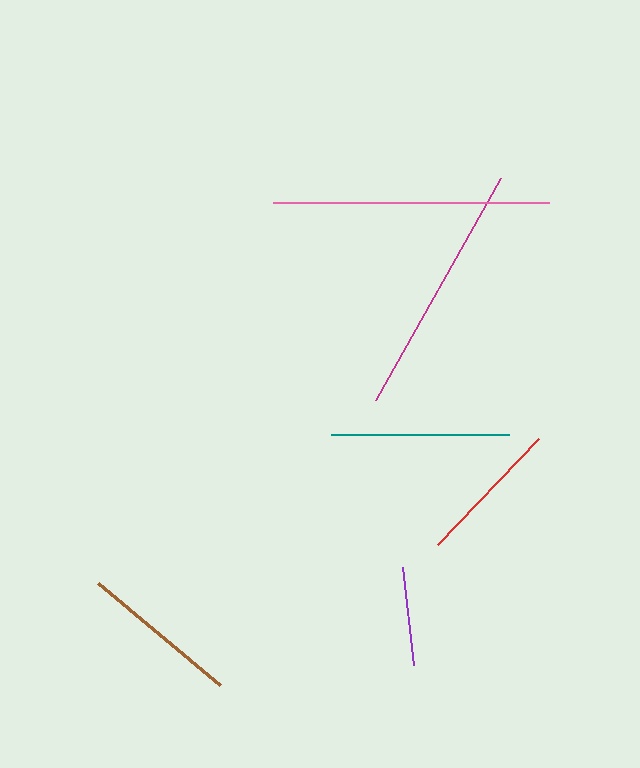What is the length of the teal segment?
The teal segment is approximately 178 pixels long.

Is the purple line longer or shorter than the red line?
The red line is longer than the purple line.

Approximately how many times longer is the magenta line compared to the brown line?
The magenta line is approximately 1.6 times the length of the brown line.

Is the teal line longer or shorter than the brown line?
The teal line is longer than the brown line.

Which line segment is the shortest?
The purple line is the shortest at approximately 98 pixels.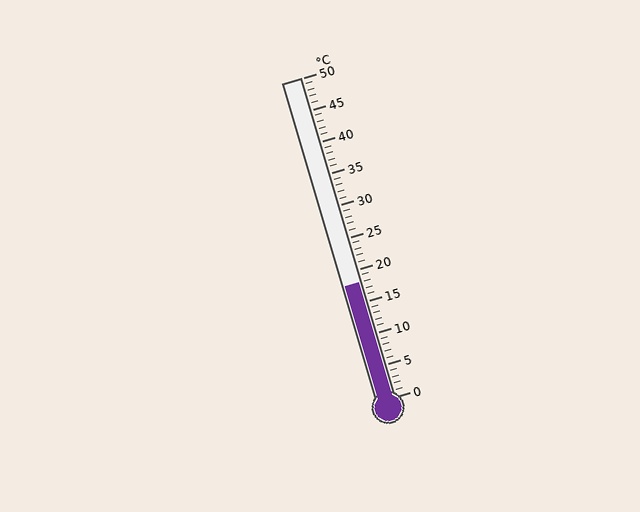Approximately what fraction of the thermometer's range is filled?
The thermometer is filled to approximately 35% of its range.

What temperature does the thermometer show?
The thermometer shows approximately 18°C.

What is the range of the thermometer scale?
The thermometer scale ranges from 0°C to 50°C.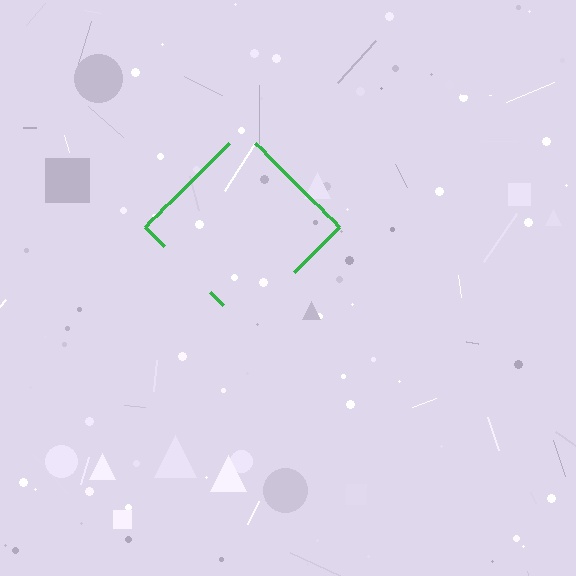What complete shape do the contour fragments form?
The contour fragments form a diamond.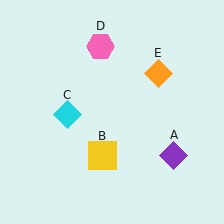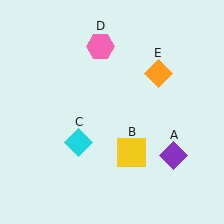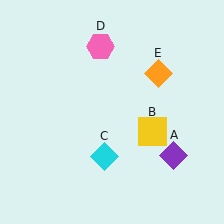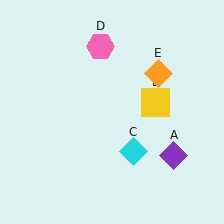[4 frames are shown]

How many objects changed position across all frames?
2 objects changed position: yellow square (object B), cyan diamond (object C).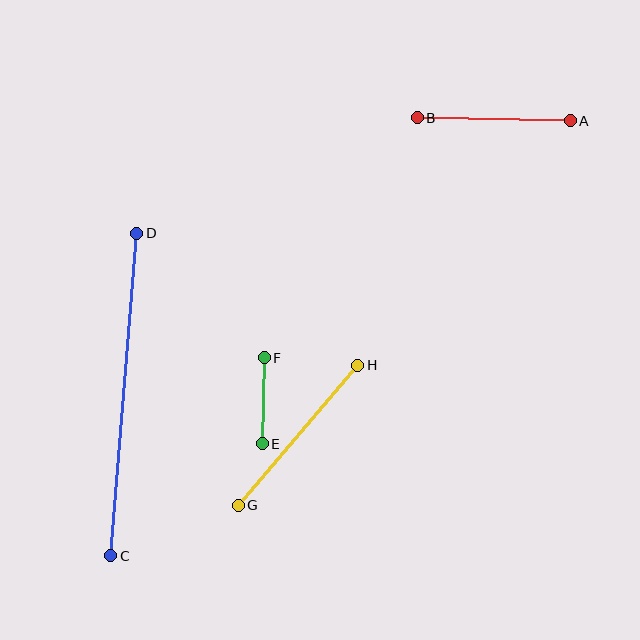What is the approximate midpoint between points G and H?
The midpoint is at approximately (298, 435) pixels.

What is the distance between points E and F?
The distance is approximately 86 pixels.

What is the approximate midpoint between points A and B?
The midpoint is at approximately (494, 119) pixels.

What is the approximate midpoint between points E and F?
The midpoint is at approximately (263, 401) pixels.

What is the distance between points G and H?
The distance is approximately 184 pixels.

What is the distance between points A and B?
The distance is approximately 153 pixels.